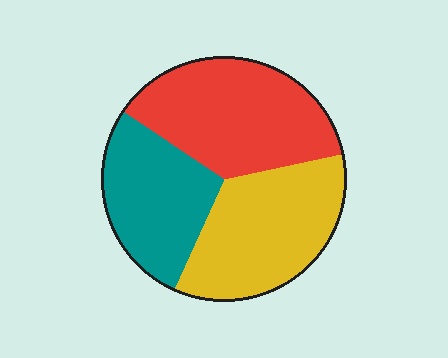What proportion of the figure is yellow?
Yellow takes up about one third (1/3) of the figure.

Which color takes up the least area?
Teal, at roughly 30%.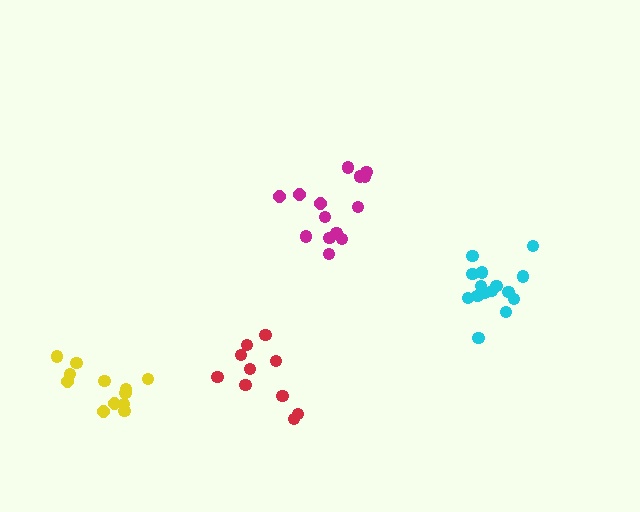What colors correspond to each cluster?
The clusters are colored: red, cyan, magenta, yellow.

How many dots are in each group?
Group 1: 10 dots, Group 2: 15 dots, Group 3: 14 dots, Group 4: 13 dots (52 total).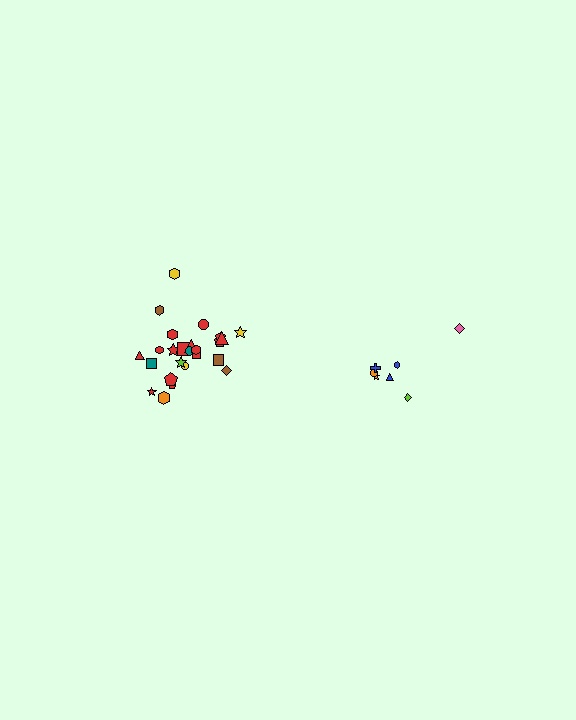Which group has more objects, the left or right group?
The left group.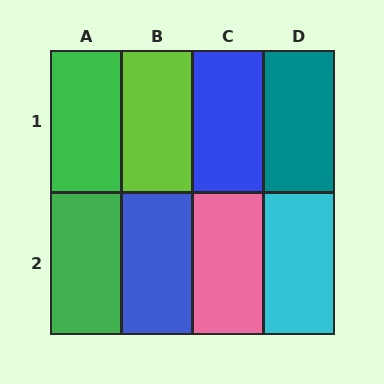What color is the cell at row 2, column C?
Pink.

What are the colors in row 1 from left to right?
Green, lime, blue, teal.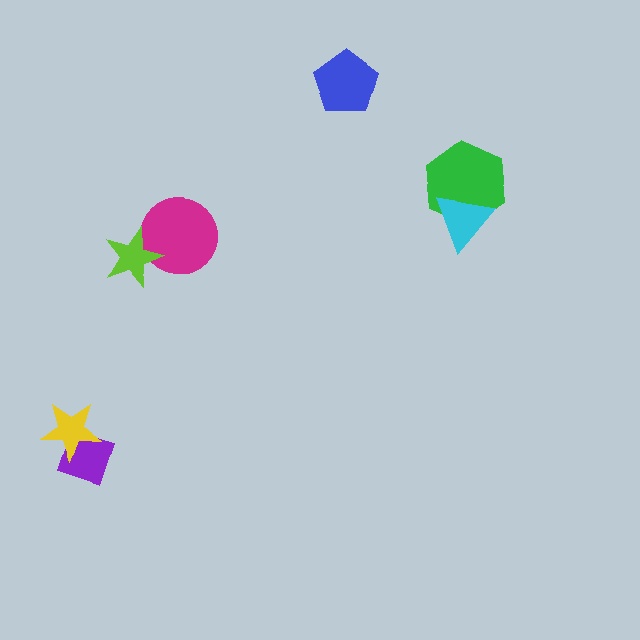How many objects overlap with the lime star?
1 object overlaps with the lime star.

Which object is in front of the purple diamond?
The yellow star is in front of the purple diamond.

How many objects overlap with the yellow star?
1 object overlaps with the yellow star.